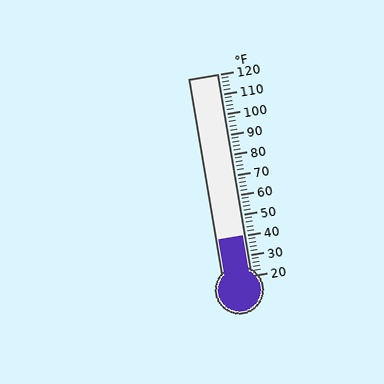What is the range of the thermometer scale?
The thermometer scale ranges from 20°F to 120°F.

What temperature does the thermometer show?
The thermometer shows approximately 40°F.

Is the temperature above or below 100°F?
The temperature is below 100°F.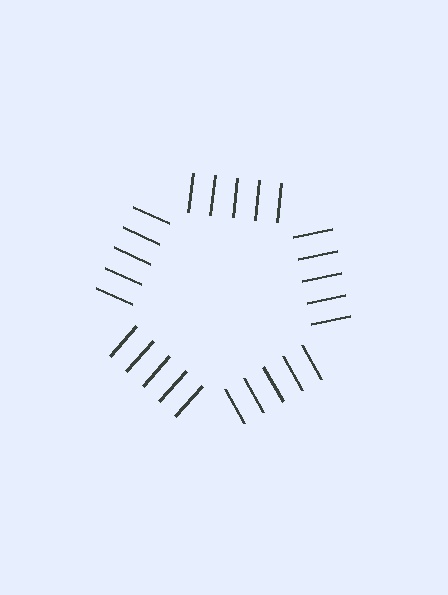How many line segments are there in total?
25 — 5 along each of the 5 edges.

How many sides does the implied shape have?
5 sides — the line-ends trace a pentagon.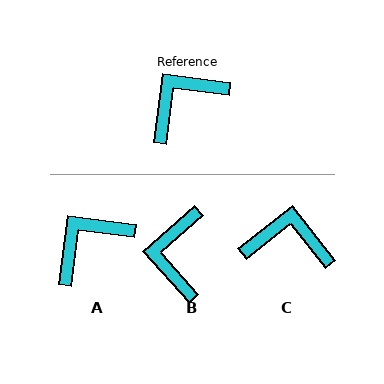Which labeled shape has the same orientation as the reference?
A.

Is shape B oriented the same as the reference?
No, it is off by about 49 degrees.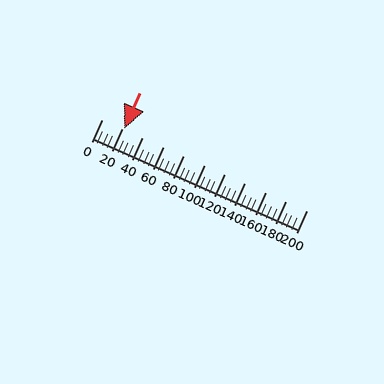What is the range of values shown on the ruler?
The ruler shows values from 0 to 200.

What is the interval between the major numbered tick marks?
The major tick marks are spaced 20 units apart.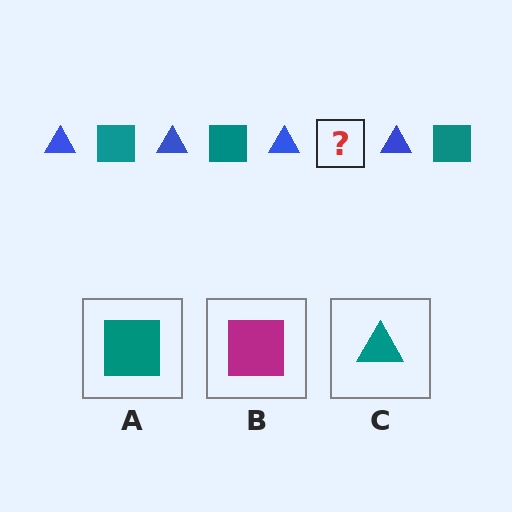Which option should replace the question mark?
Option A.